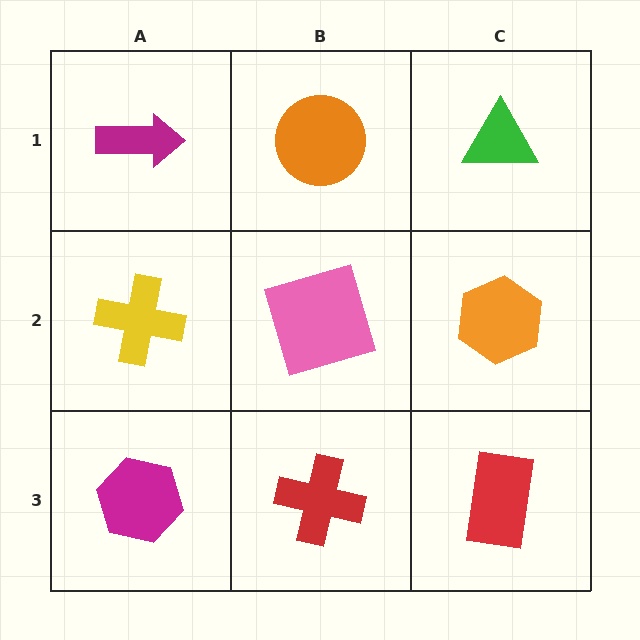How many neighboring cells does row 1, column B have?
3.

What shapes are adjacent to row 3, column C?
An orange hexagon (row 2, column C), a red cross (row 3, column B).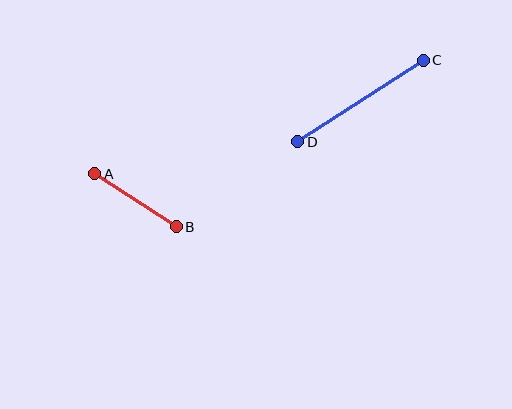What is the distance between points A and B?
The distance is approximately 98 pixels.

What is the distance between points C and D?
The distance is approximately 150 pixels.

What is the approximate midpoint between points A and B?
The midpoint is at approximately (135, 200) pixels.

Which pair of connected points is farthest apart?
Points C and D are farthest apart.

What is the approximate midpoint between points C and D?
The midpoint is at approximately (361, 101) pixels.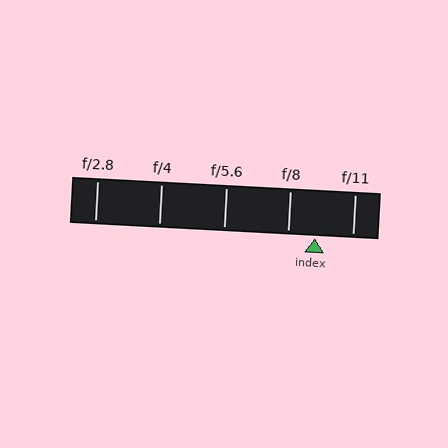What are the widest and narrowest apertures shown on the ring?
The widest aperture shown is f/2.8 and the narrowest is f/11.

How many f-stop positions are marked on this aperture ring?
There are 5 f-stop positions marked.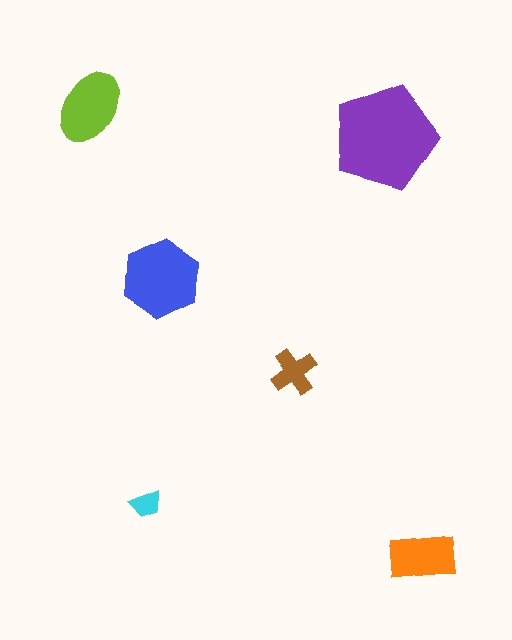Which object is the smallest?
The cyan trapezoid.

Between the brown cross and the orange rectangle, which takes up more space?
The orange rectangle.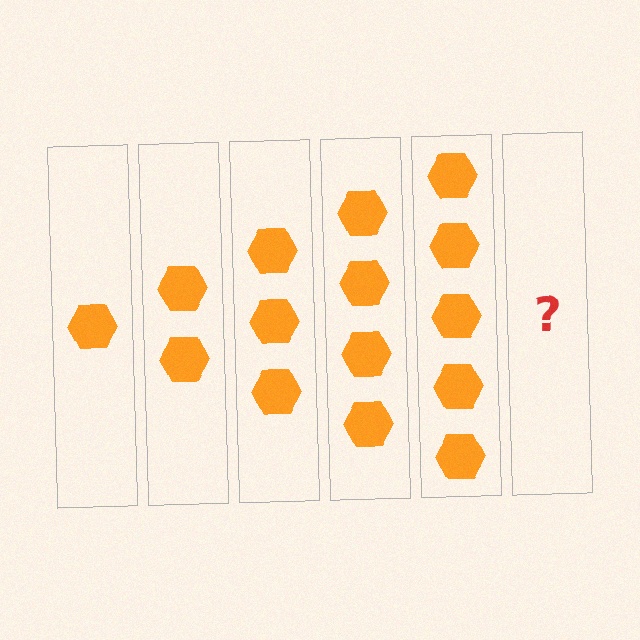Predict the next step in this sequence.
The next step is 6 hexagons.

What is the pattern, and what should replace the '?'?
The pattern is that each step adds one more hexagon. The '?' should be 6 hexagons.